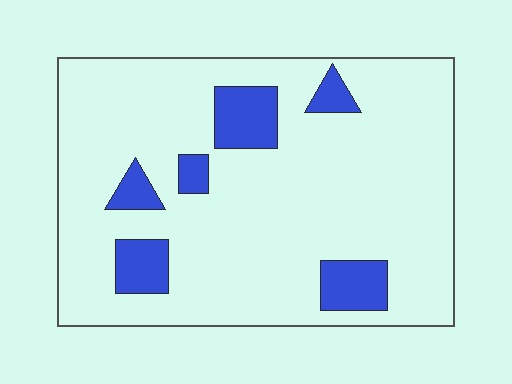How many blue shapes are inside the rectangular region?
6.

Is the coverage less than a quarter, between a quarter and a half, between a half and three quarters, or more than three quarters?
Less than a quarter.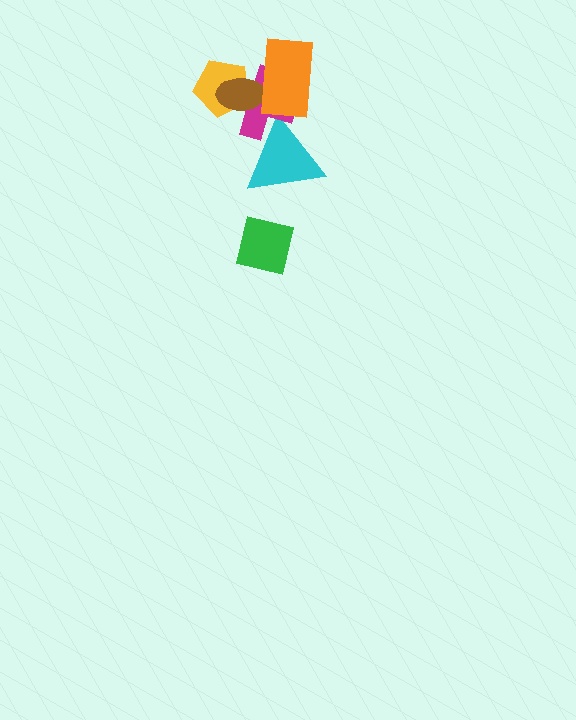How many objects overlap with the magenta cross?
4 objects overlap with the magenta cross.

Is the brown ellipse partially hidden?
Yes, it is partially covered by another shape.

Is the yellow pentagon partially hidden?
Yes, it is partially covered by another shape.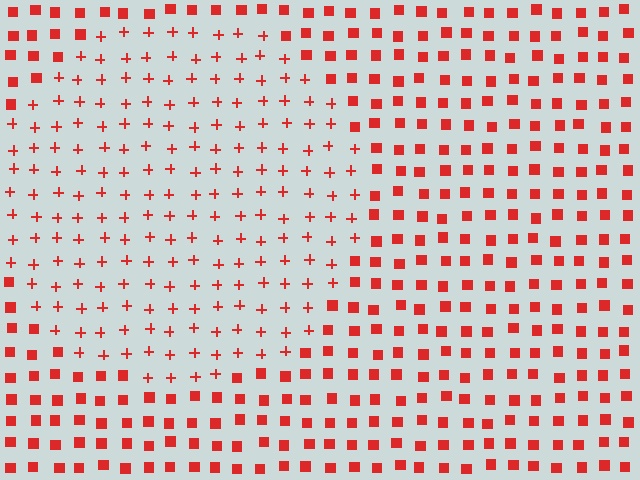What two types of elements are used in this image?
The image uses plus signs inside the circle region and squares outside it.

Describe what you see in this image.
The image is filled with small red elements arranged in a uniform grid. A circle-shaped region contains plus signs, while the surrounding area contains squares. The boundary is defined purely by the change in element shape.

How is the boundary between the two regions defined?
The boundary is defined by a change in element shape: plus signs inside vs. squares outside. All elements share the same color and spacing.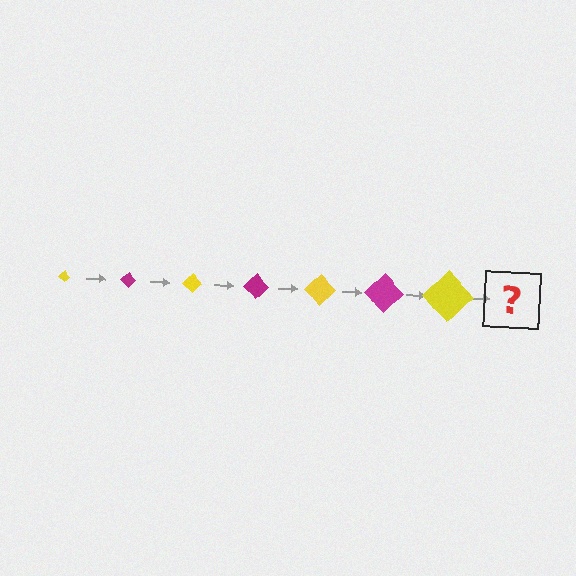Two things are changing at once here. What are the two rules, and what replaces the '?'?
The two rules are that the diamond grows larger each step and the color cycles through yellow and magenta. The '?' should be a magenta diamond, larger than the previous one.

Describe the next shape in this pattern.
It should be a magenta diamond, larger than the previous one.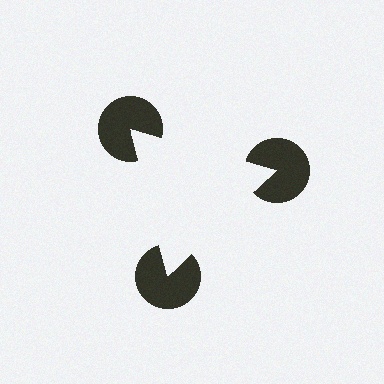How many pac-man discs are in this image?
There are 3 — one at each vertex of the illusory triangle.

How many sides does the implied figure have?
3 sides.